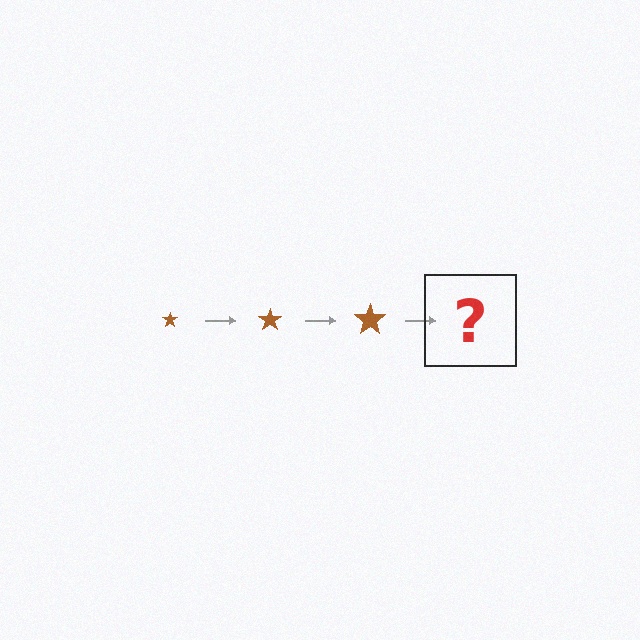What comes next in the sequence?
The next element should be a brown star, larger than the previous one.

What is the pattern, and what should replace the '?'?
The pattern is that the star gets progressively larger each step. The '?' should be a brown star, larger than the previous one.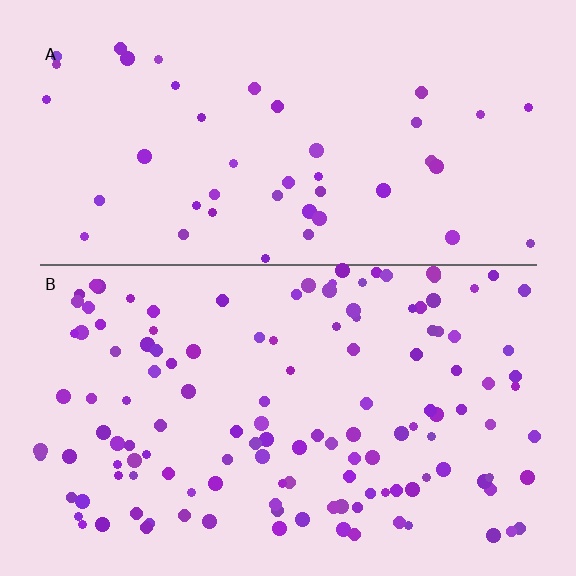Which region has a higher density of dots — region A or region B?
B (the bottom).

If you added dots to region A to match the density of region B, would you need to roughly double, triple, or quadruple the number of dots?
Approximately triple.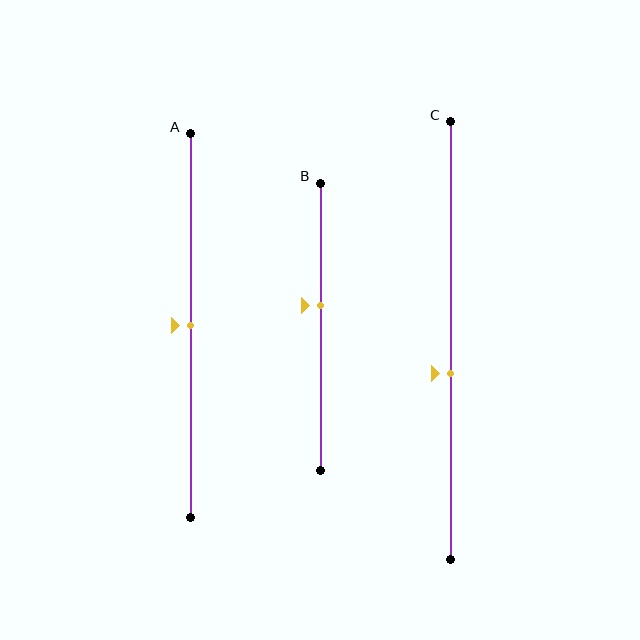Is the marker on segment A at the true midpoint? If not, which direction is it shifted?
Yes, the marker on segment A is at the true midpoint.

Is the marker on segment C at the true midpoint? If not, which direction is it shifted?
No, the marker on segment C is shifted downward by about 8% of the segment length.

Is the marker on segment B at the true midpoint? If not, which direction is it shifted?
No, the marker on segment B is shifted upward by about 8% of the segment length.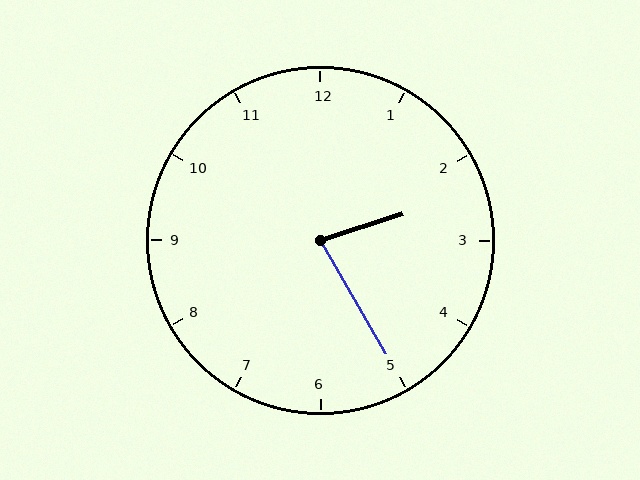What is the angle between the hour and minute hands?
Approximately 78 degrees.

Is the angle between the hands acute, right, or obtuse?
It is acute.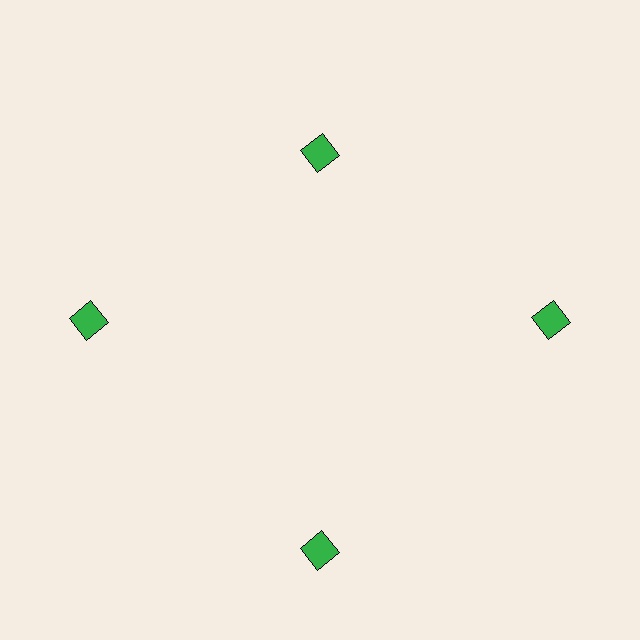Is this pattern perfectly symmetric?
No. The 4 green squares are arranged in a ring, but one element near the 12 o'clock position is pulled inward toward the center, breaking the 4-fold rotational symmetry.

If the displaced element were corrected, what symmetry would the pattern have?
It would have 4-fold rotational symmetry — the pattern would map onto itself every 90 degrees.